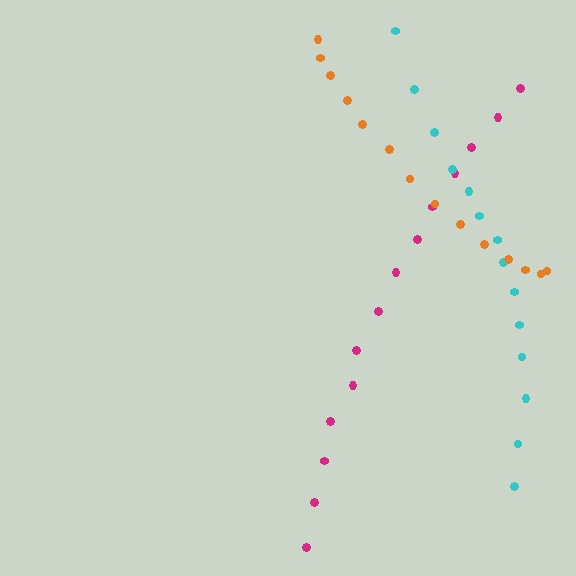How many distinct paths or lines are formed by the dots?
There are 3 distinct paths.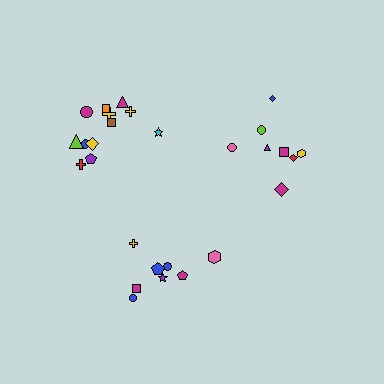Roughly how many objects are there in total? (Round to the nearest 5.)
Roughly 30 objects in total.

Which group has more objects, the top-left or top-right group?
The top-left group.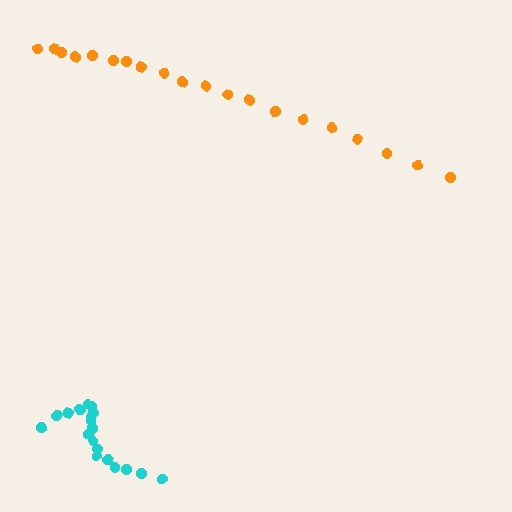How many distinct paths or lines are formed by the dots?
There are 2 distinct paths.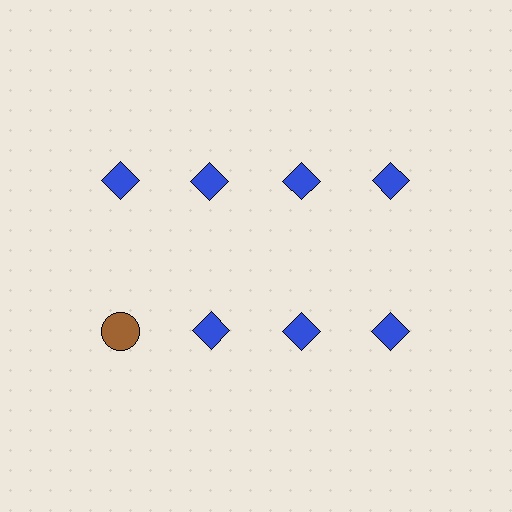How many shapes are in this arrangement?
There are 8 shapes arranged in a grid pattern.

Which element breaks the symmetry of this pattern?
The brown circle in the second row, leftmost column breaks the symmetry. All other shapes are blue diamonds.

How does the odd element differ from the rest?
It differs in both color (brown instead of blue) and shape (circle instead of diamond).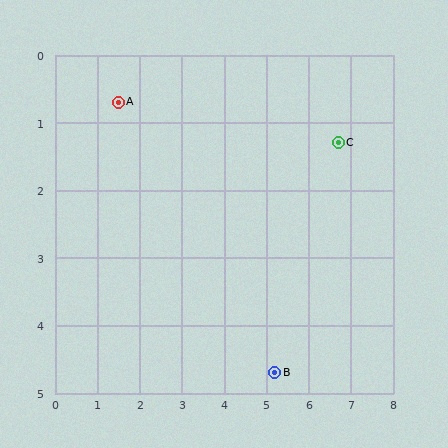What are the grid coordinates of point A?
Point A is at approximately (1.5, 0.7).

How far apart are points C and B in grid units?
Points C and B are about 3.7 grid units apart.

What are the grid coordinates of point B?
Point B is at approximately (5.2, 4.7).